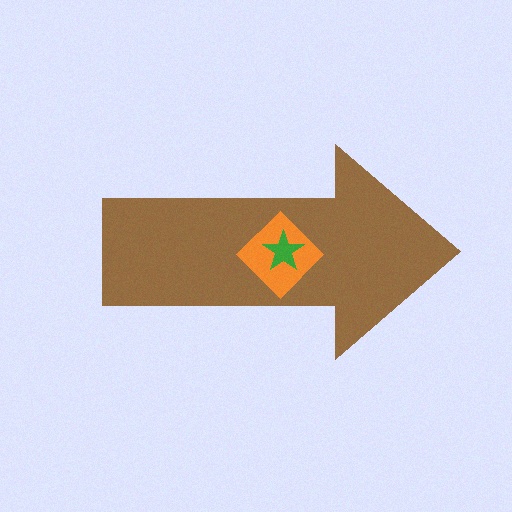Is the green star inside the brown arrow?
Yes.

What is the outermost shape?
The brown arrow.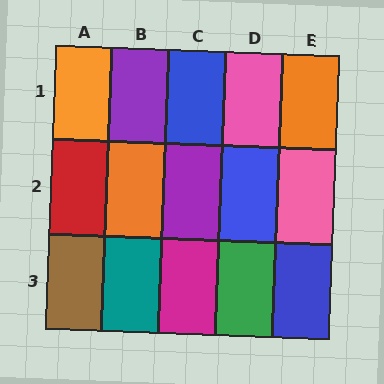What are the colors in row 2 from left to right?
Red, orange, purple, blue, pink.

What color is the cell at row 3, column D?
Green.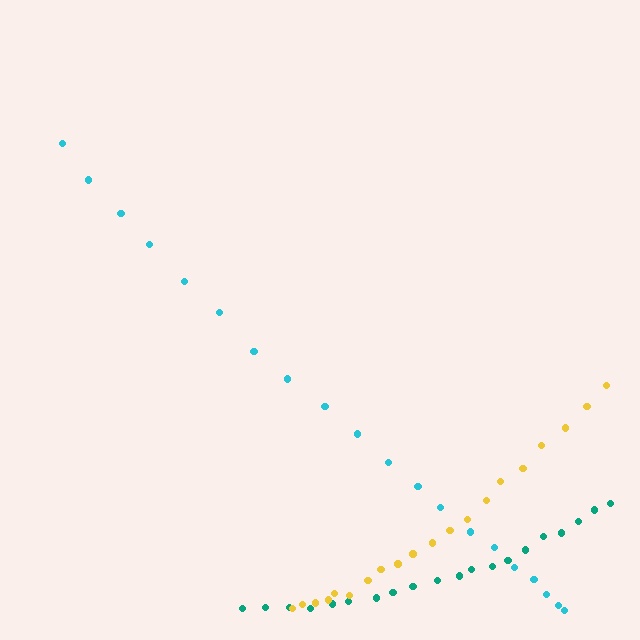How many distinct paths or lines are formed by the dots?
There are 3 distinct paths.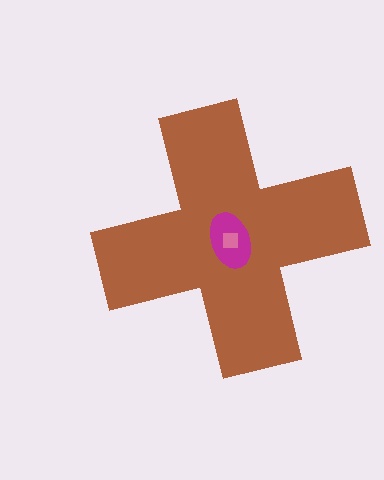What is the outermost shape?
The brown cross.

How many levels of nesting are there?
3.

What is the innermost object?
The pink square.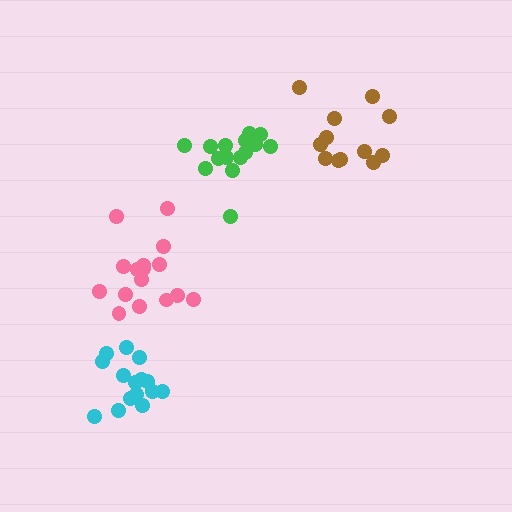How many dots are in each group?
Group 1: 16 dots, Group 2: 15 dots, Group 3: 12 dots, Group 4: 15 dots (58 total).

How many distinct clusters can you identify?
There are 4 distinct clusters.